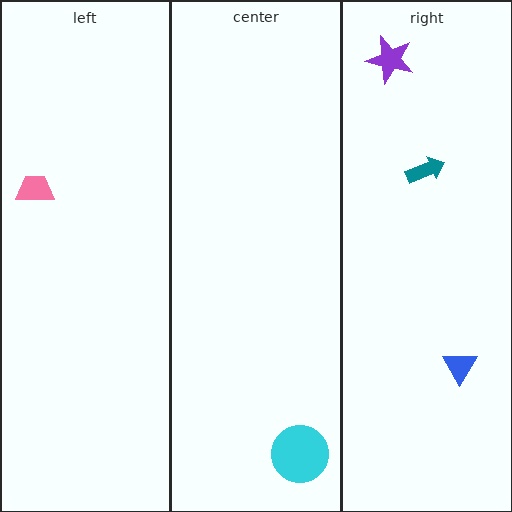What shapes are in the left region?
The pink trapezoid.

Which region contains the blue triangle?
The right region.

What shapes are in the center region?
The cyan circle.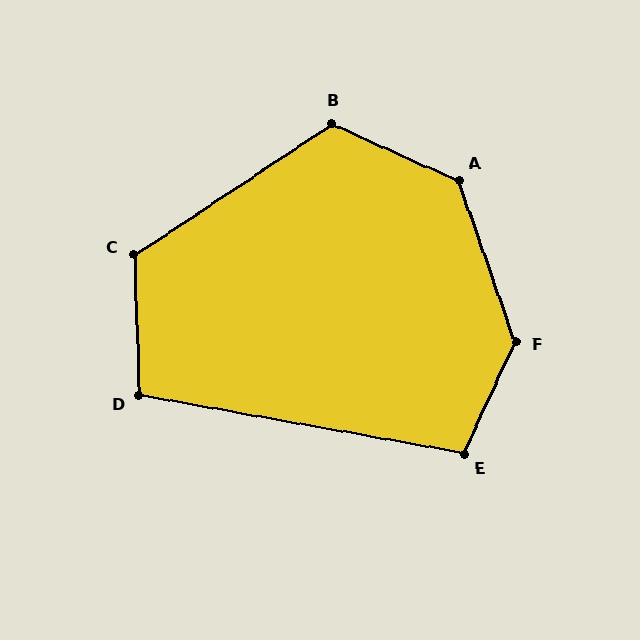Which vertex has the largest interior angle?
F, at approximately 136 degrees.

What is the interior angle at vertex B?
Approximately 122 degrees (obtuse).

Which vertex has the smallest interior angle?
D, at approximately 102 degrees.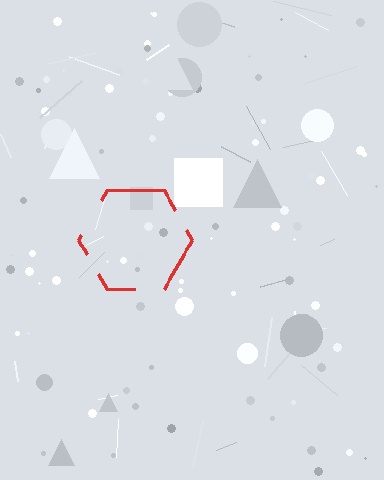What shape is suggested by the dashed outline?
The dashed outline suggests a hexagon.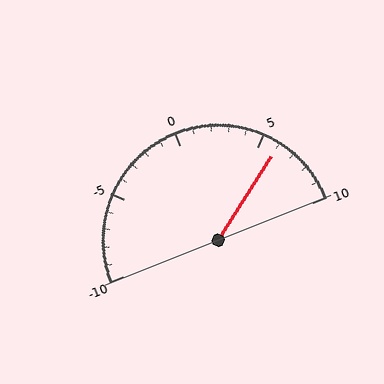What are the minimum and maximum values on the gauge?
The gauge ranges from -10 to 10.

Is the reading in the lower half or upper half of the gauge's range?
The reading is in the upper half of the range (-10 to 10).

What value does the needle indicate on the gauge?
The needle indicates approximately 6.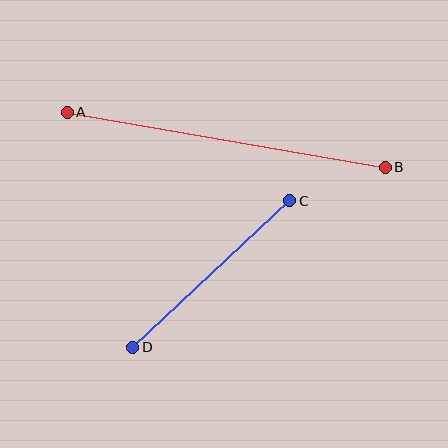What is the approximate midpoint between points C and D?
The midpoint is at approximately (211, 274) pixels.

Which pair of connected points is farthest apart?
Points A and B are farthest apart.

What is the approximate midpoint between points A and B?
The midpoint is at approximately (226, 140) pixels.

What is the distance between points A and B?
The distance is approximately 322 pixels.